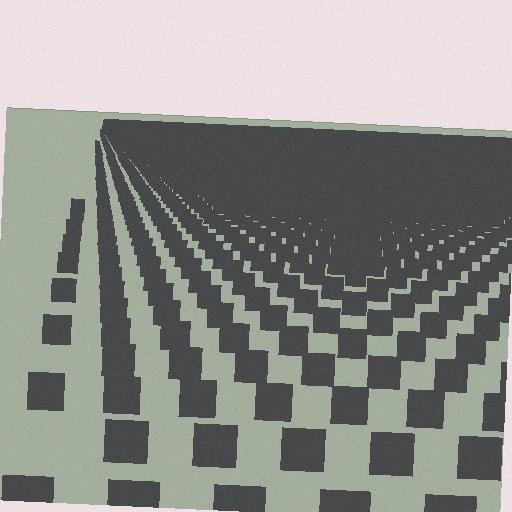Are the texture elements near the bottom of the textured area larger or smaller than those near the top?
Larger. Near the bottom, elements are closer to the viewer and appear at a bigger on-screen size.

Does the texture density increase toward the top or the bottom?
Density increases toward the top.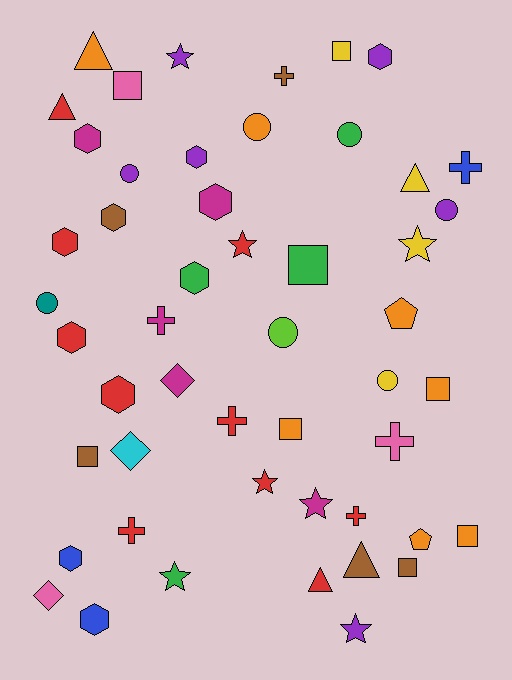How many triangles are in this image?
There are 5 triangles.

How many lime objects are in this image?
There is 1 lime object.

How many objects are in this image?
There are 50 objects.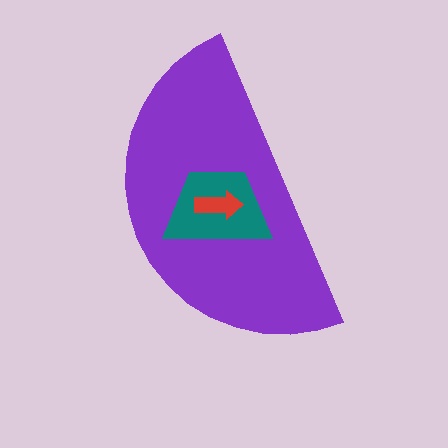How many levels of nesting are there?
3.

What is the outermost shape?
The purple semicircle.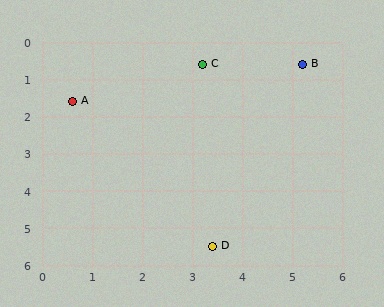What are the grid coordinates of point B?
Point B is at approximately (5.2, 0.6).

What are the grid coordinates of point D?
Point D is at approximately (3.4, 5.5).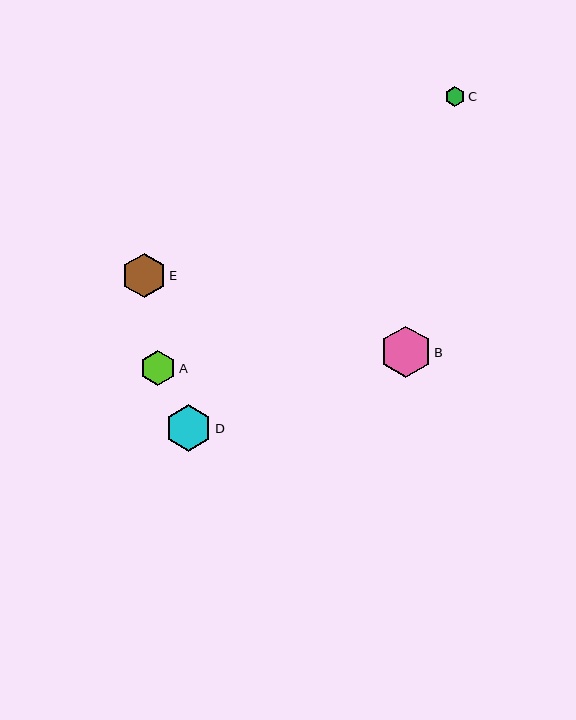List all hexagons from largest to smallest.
From largest to smallest: B, D, E, A, C.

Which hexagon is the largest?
Hexagon B is the largest with a size of approximately 51 pixels.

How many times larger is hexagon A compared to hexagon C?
Hexagon A is approximately 1.8 times the size of hexagon C.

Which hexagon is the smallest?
Hexagon C is the smallest with a size of approximately 20 pixels.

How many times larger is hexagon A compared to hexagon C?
Hexagon A is approximately 1.8 times the size of hexagon C.